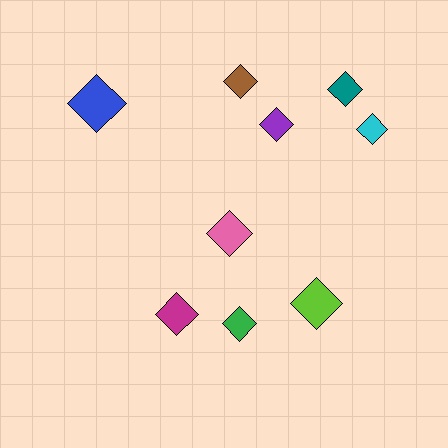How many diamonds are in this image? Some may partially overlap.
There are 9 diamonds.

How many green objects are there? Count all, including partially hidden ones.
There is 1 green object.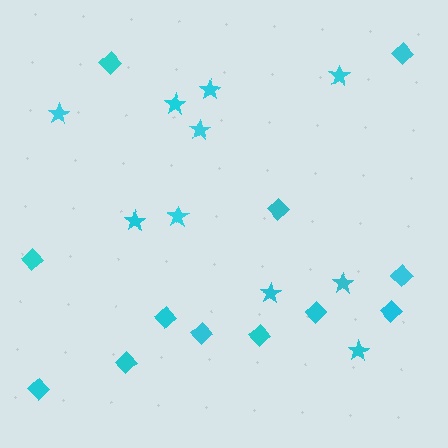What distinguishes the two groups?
There are 2 groups: one group of diamonds (12) and one group of stars (10).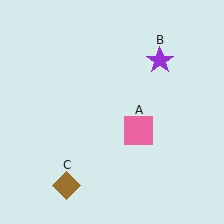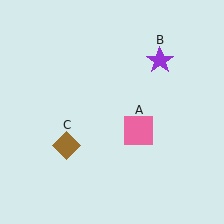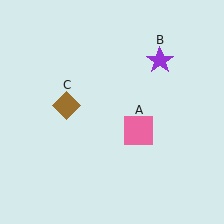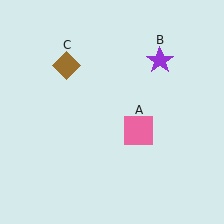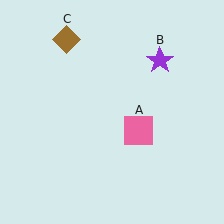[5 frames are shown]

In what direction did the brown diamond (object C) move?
The brown diamond (object C) moved up.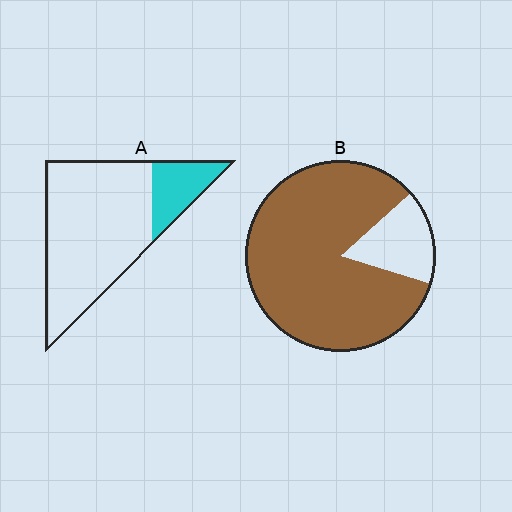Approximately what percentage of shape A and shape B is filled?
A is approximately 20% and B is approximately 85%.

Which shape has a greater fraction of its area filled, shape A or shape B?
Shape B.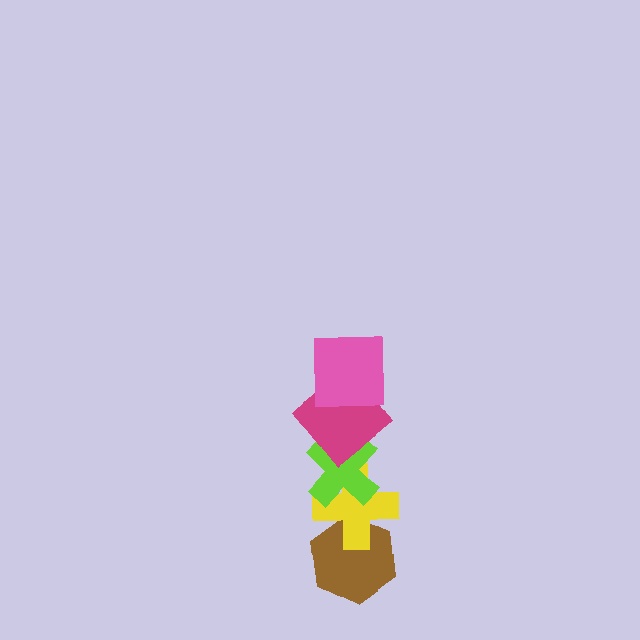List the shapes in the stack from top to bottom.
From top to bottom: the pink square, the magenta diamond, the lime cross, the yellow cross, the brown hexagon.